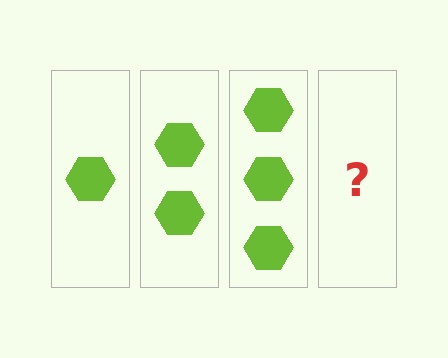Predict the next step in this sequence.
The next step is 4 hexagons.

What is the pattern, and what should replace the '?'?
The pattern is that each step adds one more hexagon. The '?' should be 4 hexagons.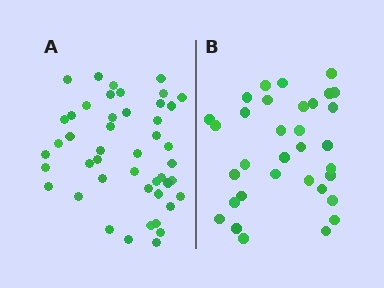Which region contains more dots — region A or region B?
Region A (the left region) has more dots.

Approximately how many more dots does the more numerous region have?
Region A has approximately 15 more dots than region B.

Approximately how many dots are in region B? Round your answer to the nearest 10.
About 30 dots. (The exact count is 33, which rounds to 30.)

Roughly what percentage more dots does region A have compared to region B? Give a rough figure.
About 40% more.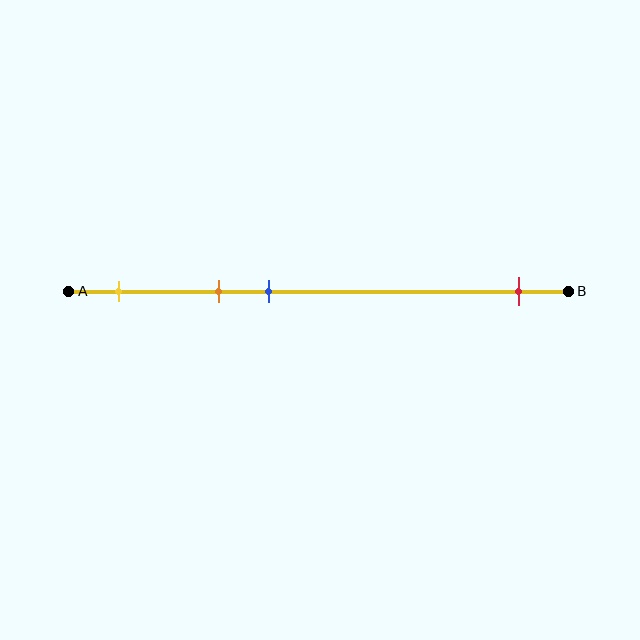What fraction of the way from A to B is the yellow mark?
The yellow mark is approximately 10% (0.1) of the way from A to B.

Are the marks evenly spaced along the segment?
No, the marks are not evenly spaced.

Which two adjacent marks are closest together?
The orange and blue marks are the closest adjacent pair.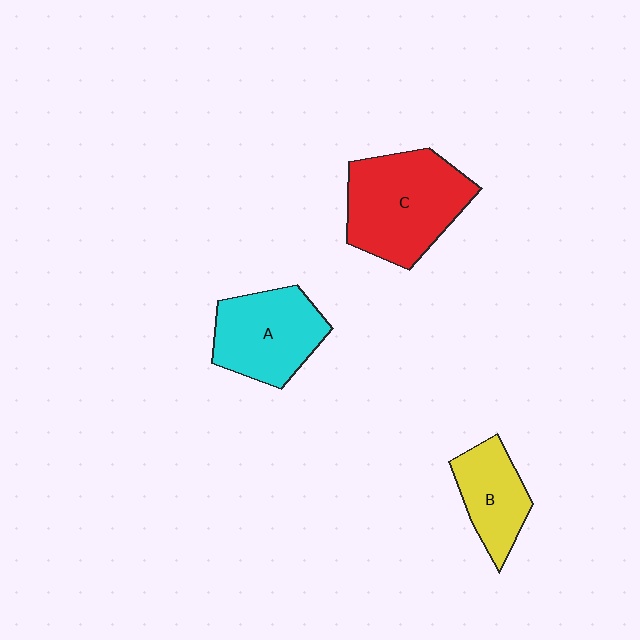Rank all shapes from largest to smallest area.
From largest to smallest: C (red), A (cyan), B (yellow).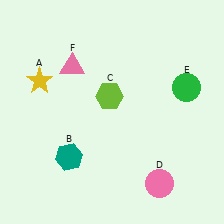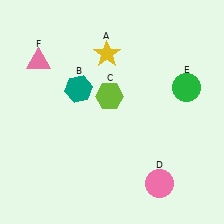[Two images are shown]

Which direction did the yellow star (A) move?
The yellow star (A) moved right.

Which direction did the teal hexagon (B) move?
The teal hexagon (B) moved up.